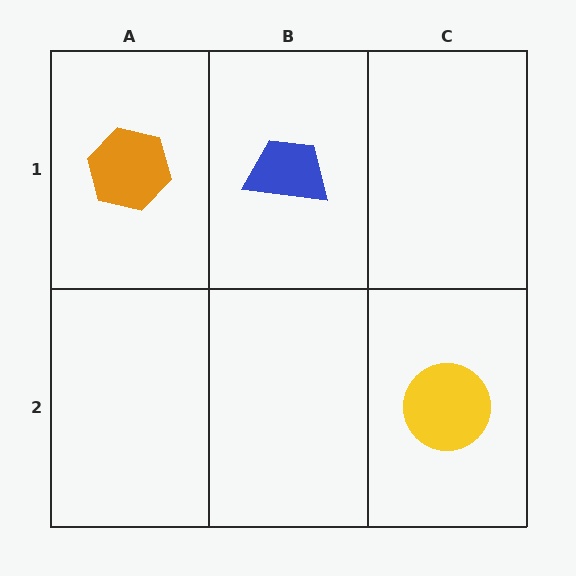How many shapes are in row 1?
2 shapes.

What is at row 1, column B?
A blue trapezoid.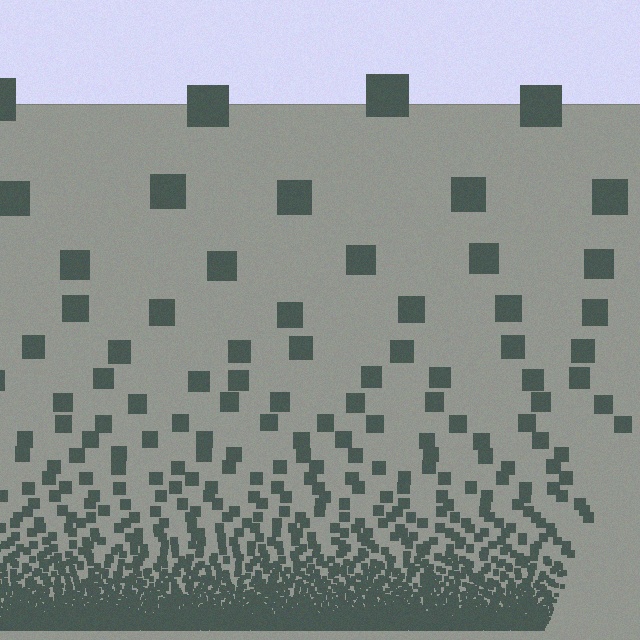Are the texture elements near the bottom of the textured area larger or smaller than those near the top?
Smaller. The gradient is inverted — elements near the bottom are smaller and denser.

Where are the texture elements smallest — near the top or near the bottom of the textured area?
Near the bottom.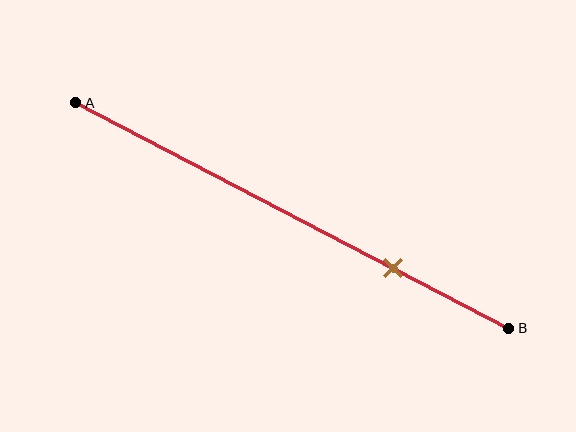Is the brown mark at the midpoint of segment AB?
No, the mark is at about 75% from A, not at the 50% midpoint.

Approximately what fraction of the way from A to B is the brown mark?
The brown mark is approximately 75% of the way from A to B.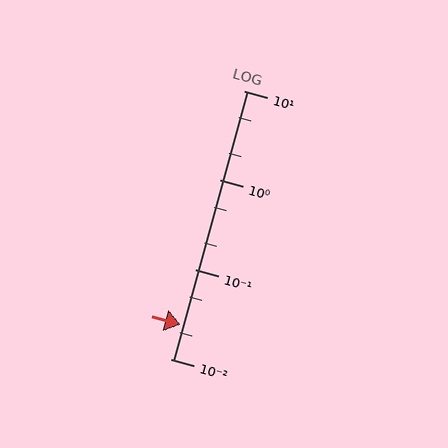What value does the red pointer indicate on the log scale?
The pointer indicates approximately 0.024.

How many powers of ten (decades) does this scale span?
The scale spans 3 decades, from 0.01 to 10.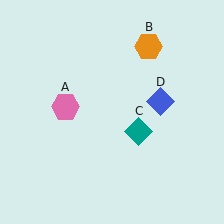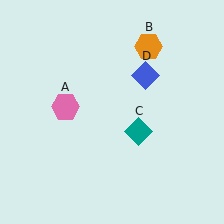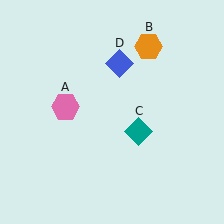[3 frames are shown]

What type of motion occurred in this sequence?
The blue diamond (object D) rotated counterclockwise around the center of the scene.